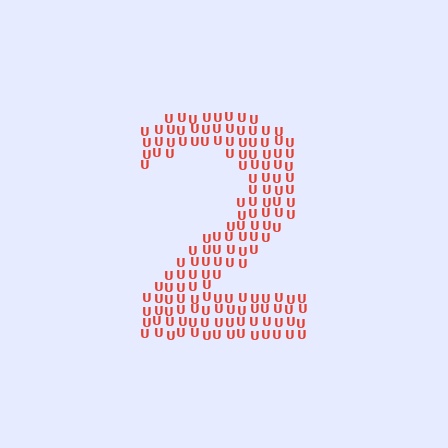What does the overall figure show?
The overall figure shows the digit 2.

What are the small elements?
The small elements are letter U's.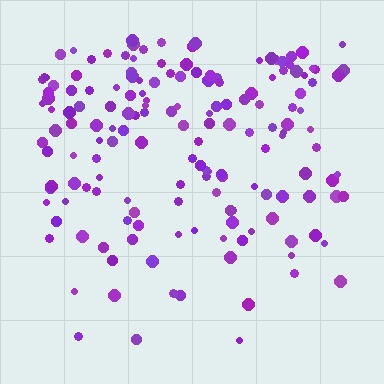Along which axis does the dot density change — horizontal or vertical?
Vertical.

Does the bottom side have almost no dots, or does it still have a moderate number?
Still a moderate number, just noticeably fewer than the top.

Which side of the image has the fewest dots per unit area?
The bottom.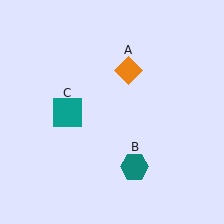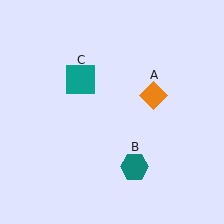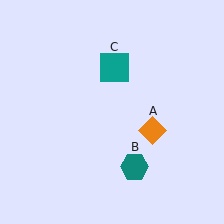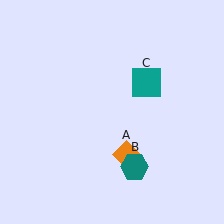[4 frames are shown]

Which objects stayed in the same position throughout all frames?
Teal hexagon (object B) remained stationary.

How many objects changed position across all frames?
2 objects changed position: orange diamond (object A), teal square (object C).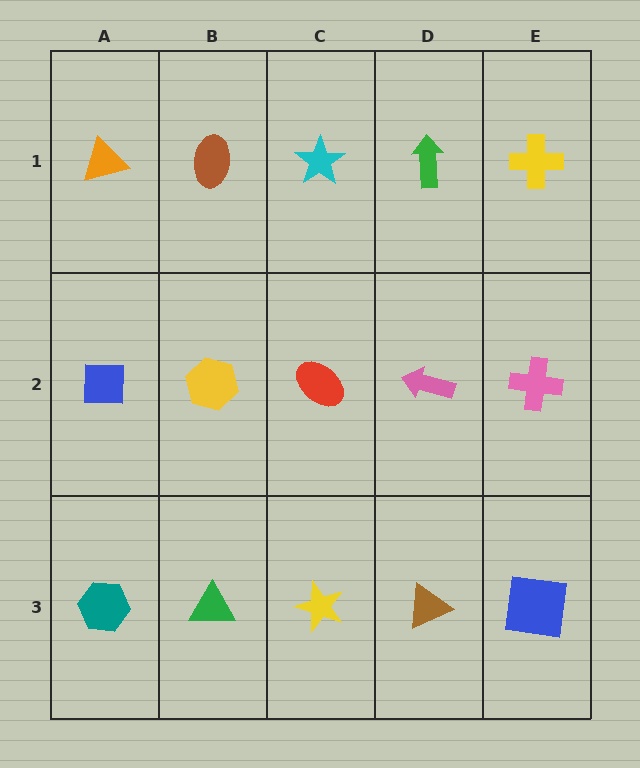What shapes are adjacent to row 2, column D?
A green arrow (row 1, column D), a brown triangle (row 3, column D), a red ellipse (row 2, column C), a pink cross (row 2, column E).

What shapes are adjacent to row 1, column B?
A yellow hexagon (row 2, column B), an orange triangle (row 1, column A), a cyan star (row 1, column C).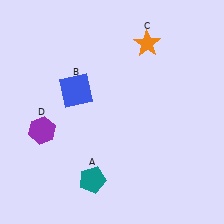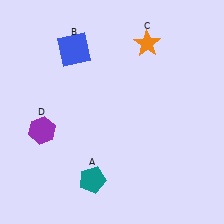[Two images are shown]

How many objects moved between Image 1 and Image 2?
1 object moved between the two images.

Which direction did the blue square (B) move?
The blue square (B) moved up.